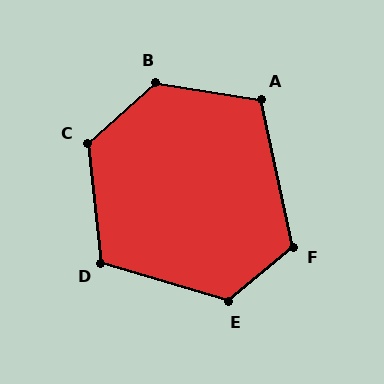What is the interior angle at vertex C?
Approximately 125 degrees (obtuse).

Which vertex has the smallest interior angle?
A, at approximately 111 degrees.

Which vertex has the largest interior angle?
B, at approximately 129 degrees.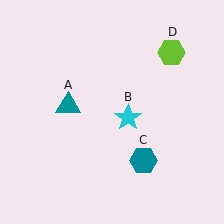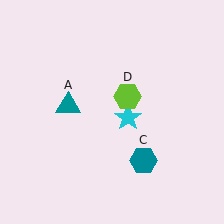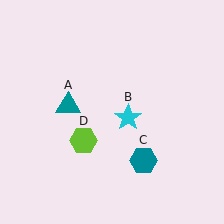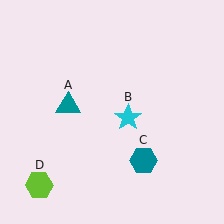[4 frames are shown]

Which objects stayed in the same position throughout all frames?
Teal triangle (object A) and cyan star (object B) and teal hexagon (object C) remained stationary.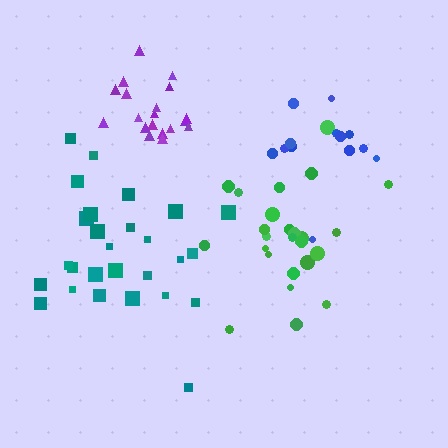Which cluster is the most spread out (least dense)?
Teal.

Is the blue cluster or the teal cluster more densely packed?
Blue.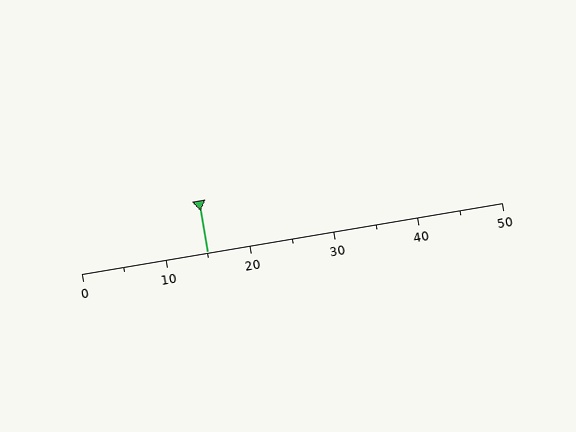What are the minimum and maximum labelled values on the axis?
The axis runs from 0 to 50.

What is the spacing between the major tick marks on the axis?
The major ticks are spaced 10 apart.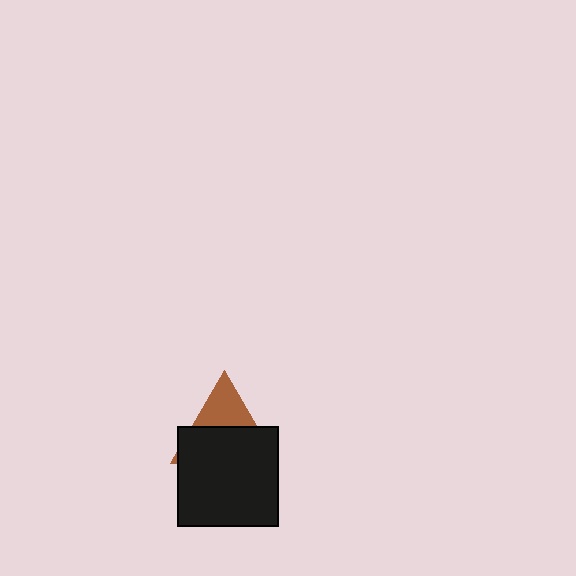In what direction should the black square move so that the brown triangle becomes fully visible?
The black square should move down. That is the shortest direction to clear the overlap and leave the brown triangle fully visible.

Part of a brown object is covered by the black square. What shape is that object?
It is a triangle.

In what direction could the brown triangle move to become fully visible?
The brown triangle could move up. That would shift it out from behind the black square entirely.